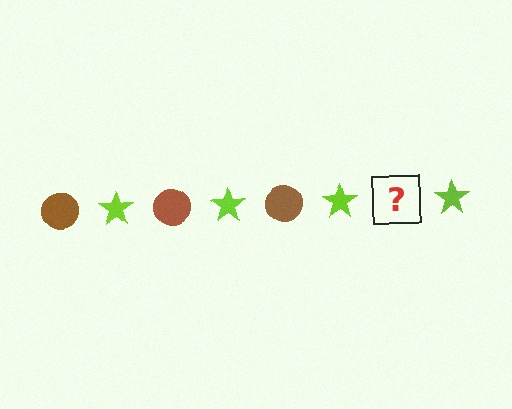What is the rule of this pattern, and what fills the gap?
The rule is that the pattern alternates between brown circle and lime star. The gap should be filled with a brown circle.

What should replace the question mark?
The question mark should be replaced with a brown circle.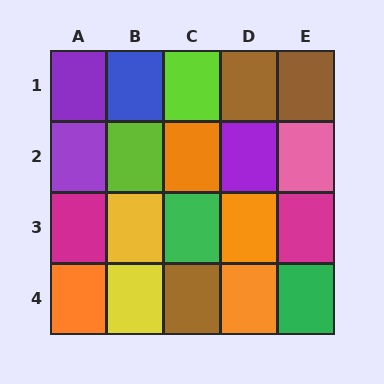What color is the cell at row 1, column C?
Lime.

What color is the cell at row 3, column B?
Yellow.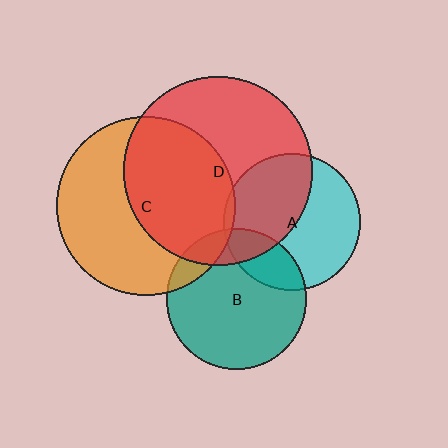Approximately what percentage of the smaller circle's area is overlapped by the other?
Approximately 10%.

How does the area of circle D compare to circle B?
Approximately 1.8 times.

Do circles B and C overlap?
Yes.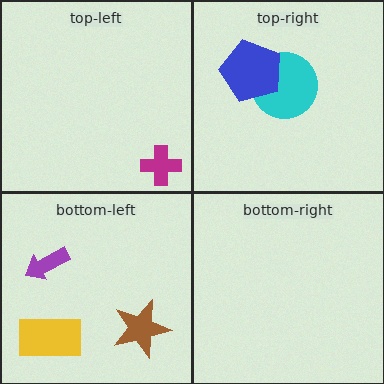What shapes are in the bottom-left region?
The brown star, the purple arrow, the yellow rectangle.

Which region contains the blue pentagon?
The top-right region.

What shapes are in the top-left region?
The magenta cross.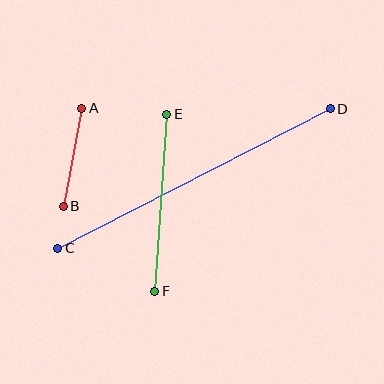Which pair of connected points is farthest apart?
Points C and D are farthest apart.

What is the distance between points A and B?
The distance is approximately 100 pixels.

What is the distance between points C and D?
The distance is approximately 306 pixels.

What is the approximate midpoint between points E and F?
The midpoint is at approximately (161, 203) pixels.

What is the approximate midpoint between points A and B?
The midpoint is at approximately (72, 157) pixels.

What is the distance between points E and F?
The distance is approximately 177 pixels.